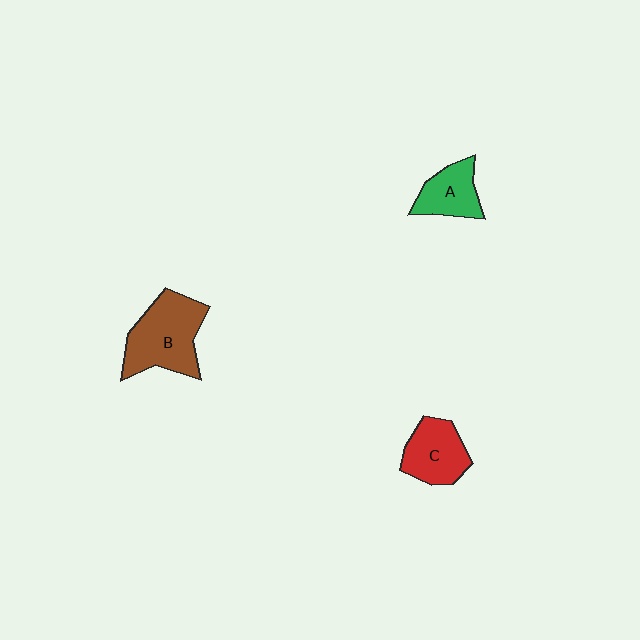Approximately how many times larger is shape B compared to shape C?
Approximately 1.5 times.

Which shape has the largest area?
Shape B (brown).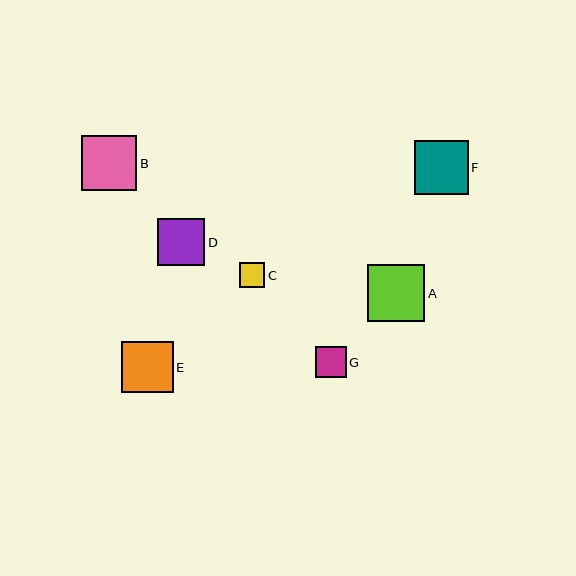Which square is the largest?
Square A is the largest with a size of approximately 57 pixels.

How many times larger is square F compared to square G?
Square F is approximately 1.7 times the size of square G.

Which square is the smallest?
Square C is the smallest with a size of approximately 25 pixels.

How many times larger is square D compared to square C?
Square D is approximately 1.9 times the size of square C.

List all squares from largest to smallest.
From largest to smallest: A, B, F, E, D, G, C.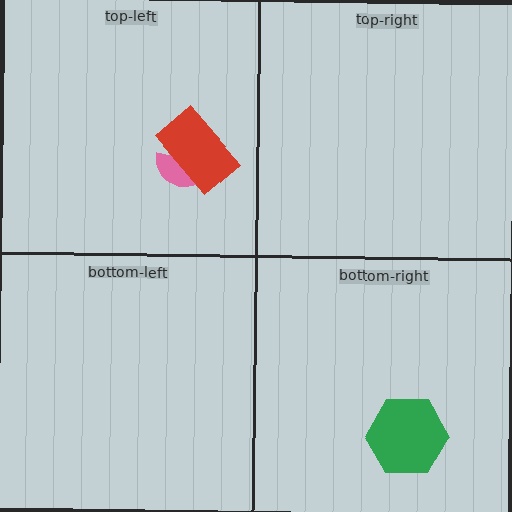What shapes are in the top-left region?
The pink semicircle, the red rectangle.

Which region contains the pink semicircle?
The top-left region.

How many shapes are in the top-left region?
2.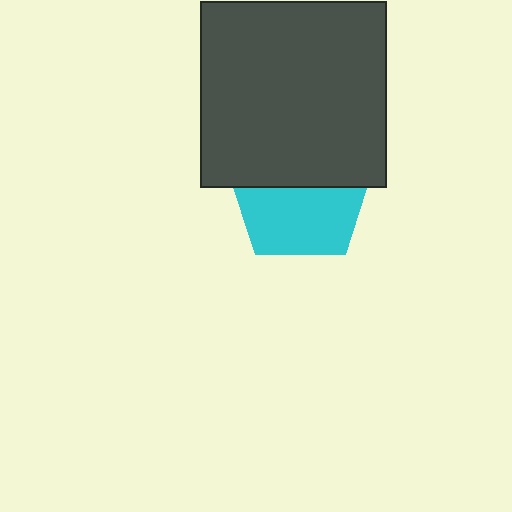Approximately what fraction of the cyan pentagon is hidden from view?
Roughly 46% of the cyan pentagon is hidden behind the dark gray square.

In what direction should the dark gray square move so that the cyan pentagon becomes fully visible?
The dark gray square should move up. That is the shortest direction to clear the overlap and leave the cyan pentagon fully visible.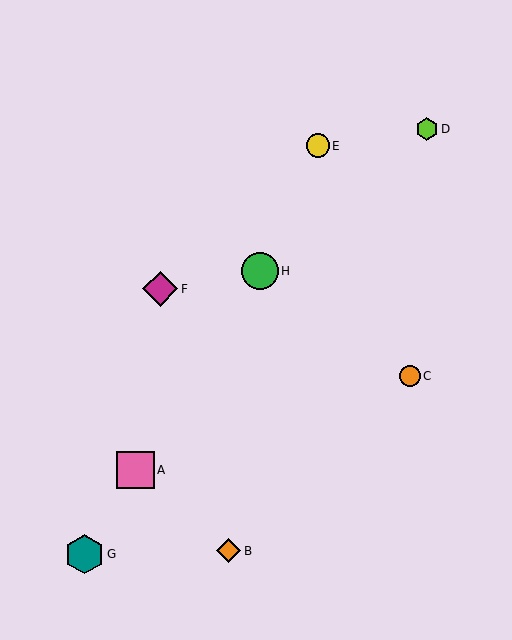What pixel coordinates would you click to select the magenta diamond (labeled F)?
Click at (160, 289) to select the magenta diamond F.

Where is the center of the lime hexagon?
The center of the lime hexagon is at (427, 129).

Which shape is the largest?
The teal hexagon (labeled G) is the largest.